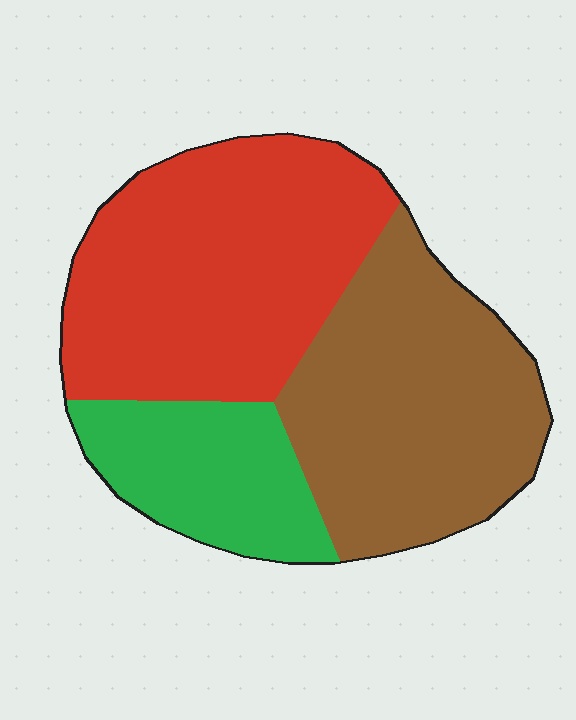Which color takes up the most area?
Red, at roughly 45%.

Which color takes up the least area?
Green, at roughly 20%.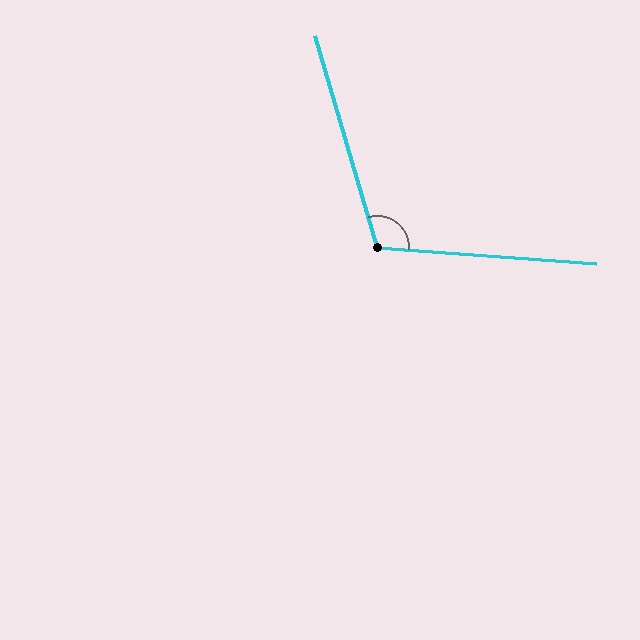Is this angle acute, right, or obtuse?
It is obtuse.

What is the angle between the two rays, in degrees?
Approximately 111 degrees.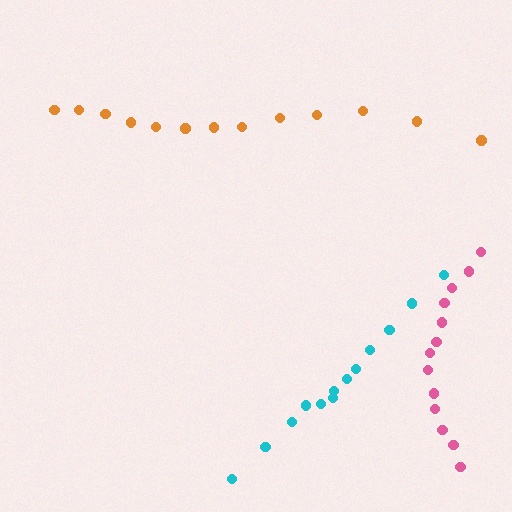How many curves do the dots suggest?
There are 3 distinct paths.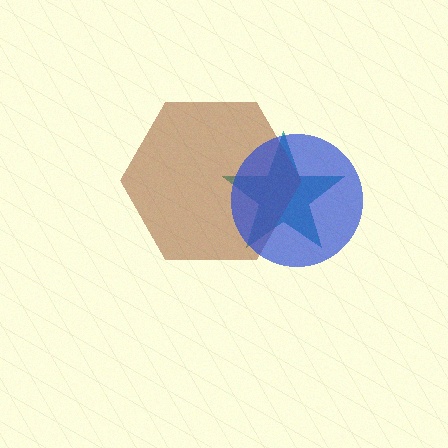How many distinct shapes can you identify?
There are 3 distinct shapes: a teal star, a brown hexagon, a blue circle.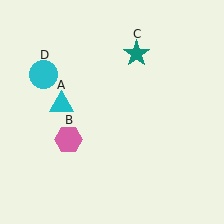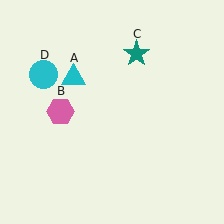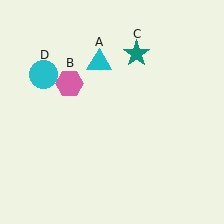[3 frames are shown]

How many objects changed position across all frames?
2 objects changed position: cyan triangle (object A), pink hexagon (object B).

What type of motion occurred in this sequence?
The cyan triangle (object A), pink hexagon (object B) rotated clockwise around the center of the scene.